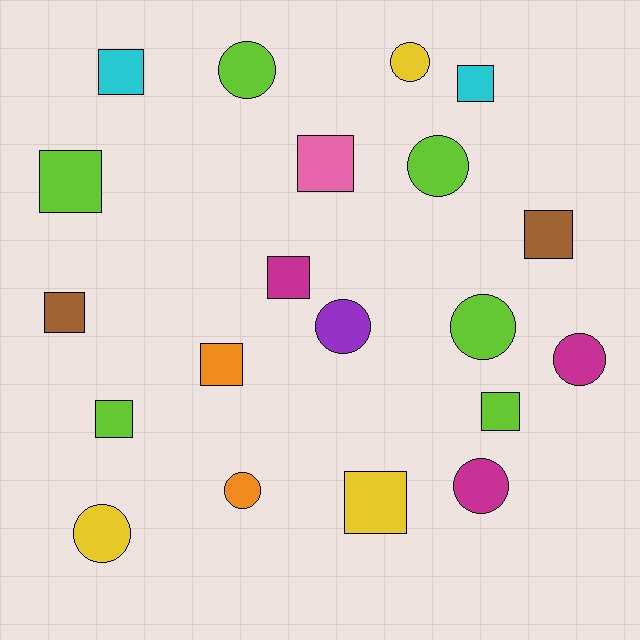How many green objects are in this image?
There are no green objects.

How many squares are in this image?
There are 11 squares.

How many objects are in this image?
There are 20 objects.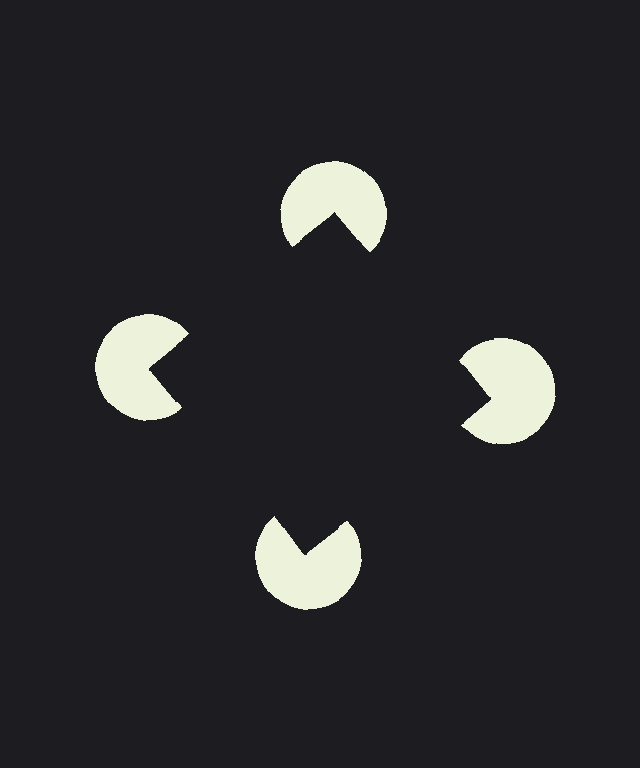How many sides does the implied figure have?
4 sides.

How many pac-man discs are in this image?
There are 4 — one at each vertex of the illusory square.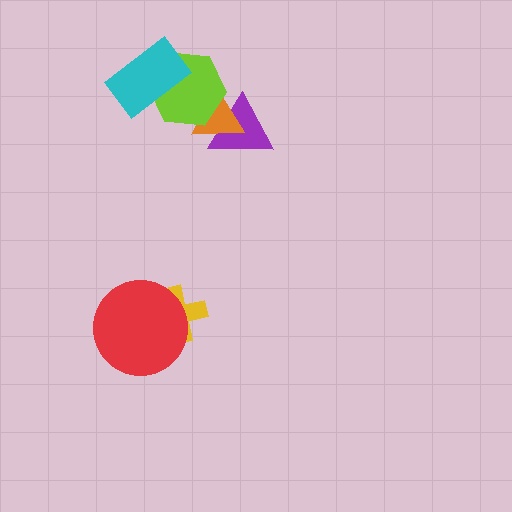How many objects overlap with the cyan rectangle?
1 object overlaps with the cyan rectangle.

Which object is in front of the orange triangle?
The lime hexagon is in front of the orange triangle.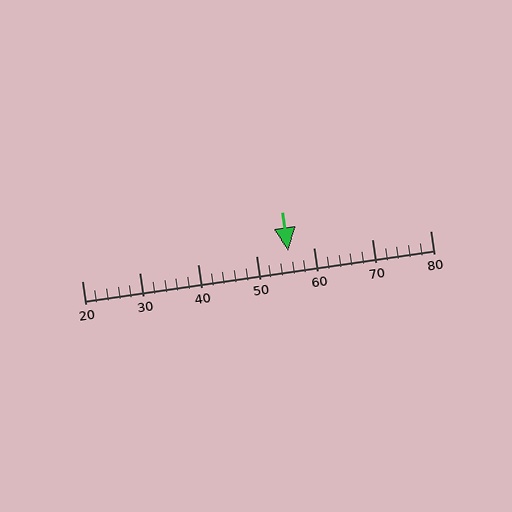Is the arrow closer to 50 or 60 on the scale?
The arrow is closer to 60.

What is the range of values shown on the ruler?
The ruler shows values from 20 to 80.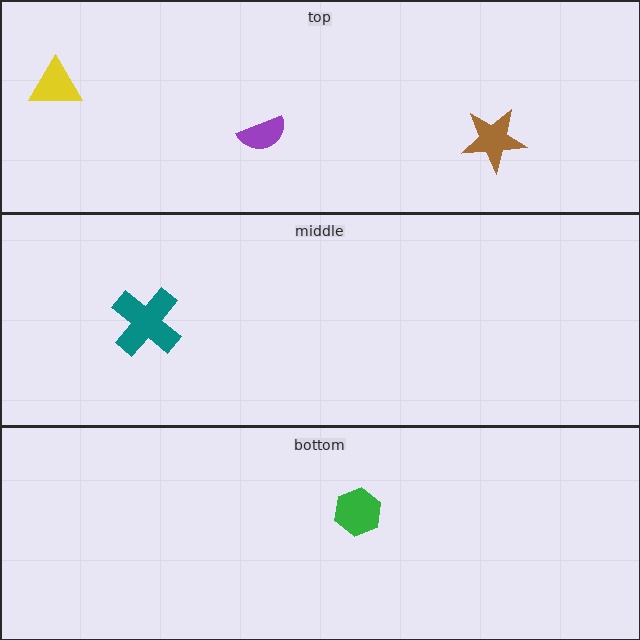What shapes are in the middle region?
The teal cross.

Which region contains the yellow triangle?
The top region.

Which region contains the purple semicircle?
The top region.